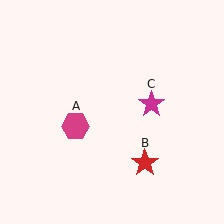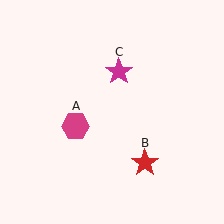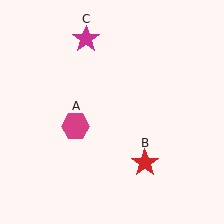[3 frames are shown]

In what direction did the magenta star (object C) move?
The magenta star (object C) moved up and to the left.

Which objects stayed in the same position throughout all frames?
Magenta hexagon (object A) and red star (object B) remained stationary.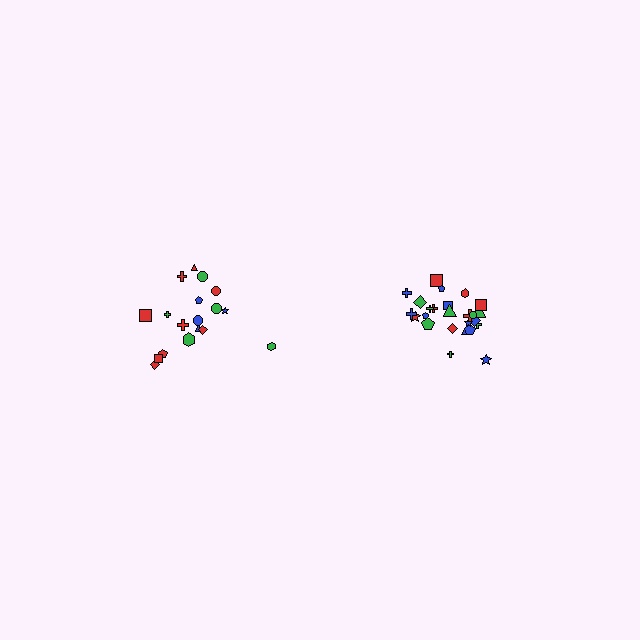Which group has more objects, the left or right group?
The right group.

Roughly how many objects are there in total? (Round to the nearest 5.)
Roughly 45 objects in total.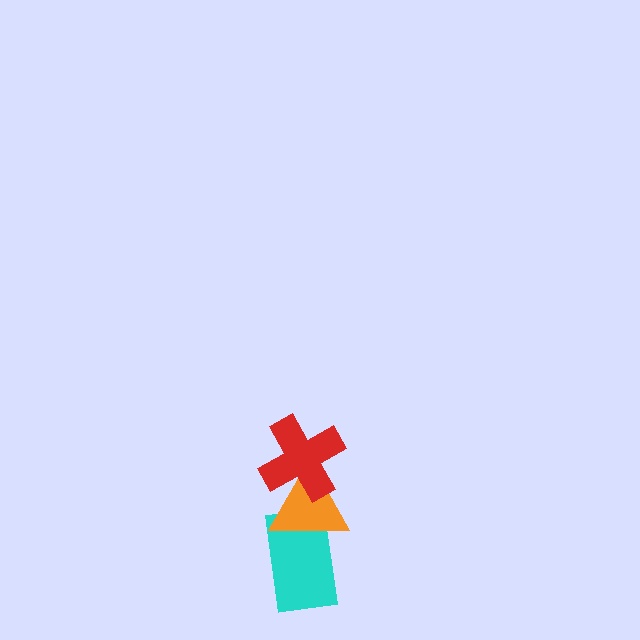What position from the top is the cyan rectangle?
The cyan rectangle is 3rd from the top.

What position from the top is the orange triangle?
The orange triangle is 2nd from the top.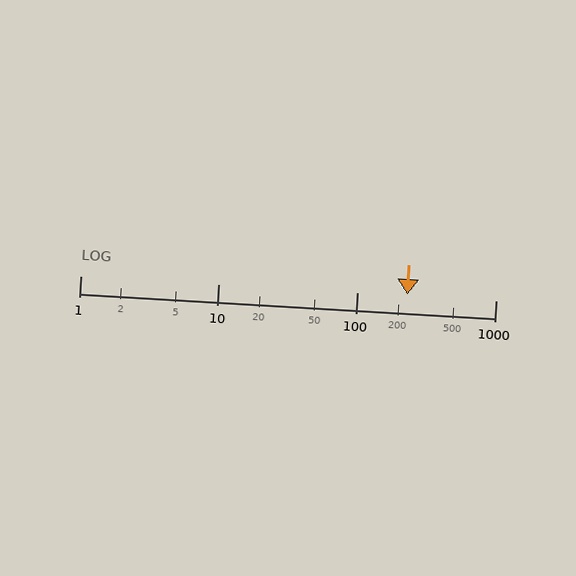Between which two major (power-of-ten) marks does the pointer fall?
The pointer is between 100 and 1000.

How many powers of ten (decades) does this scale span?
The scale spans 3 decades, from 1 to 1000.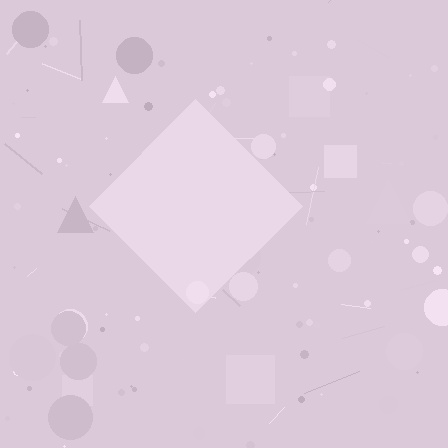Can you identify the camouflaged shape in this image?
The camouflaged shape is a diamond.